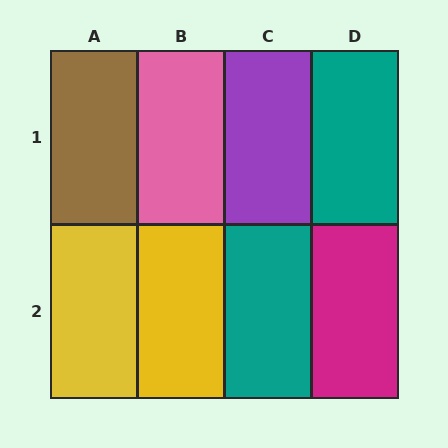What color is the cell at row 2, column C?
Teal.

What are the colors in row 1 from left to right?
Brown, pink, purple, teal.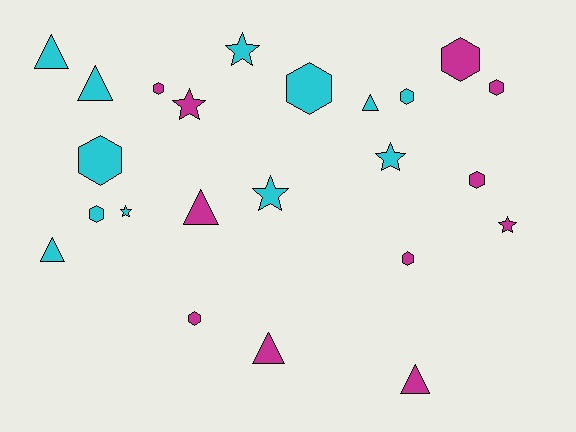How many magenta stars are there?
There are 2 magenta stars.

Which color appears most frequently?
Cyan, with 12 objects.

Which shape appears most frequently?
Hexagon, with 10 objects.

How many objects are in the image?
There are 23 objects.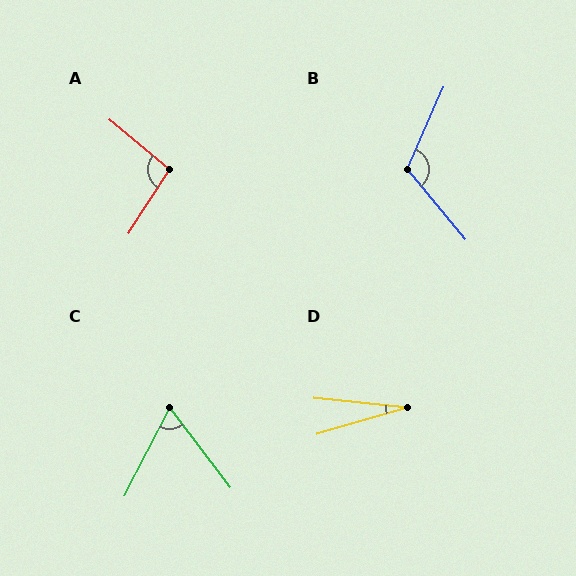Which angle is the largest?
B, at approximately 117 degrees.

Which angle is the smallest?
D, at approximately 22 degrees.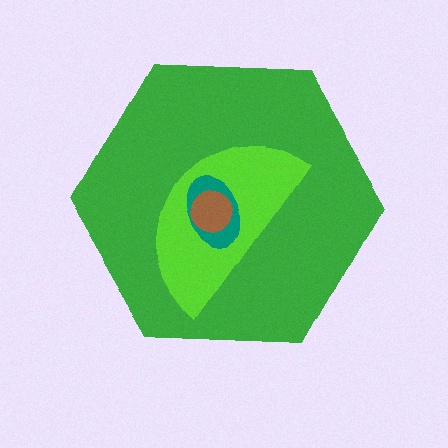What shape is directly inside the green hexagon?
The lime semicircle.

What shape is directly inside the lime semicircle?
The teal ellipse.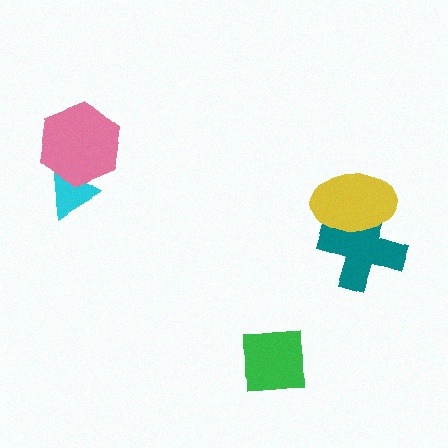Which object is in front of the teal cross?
The yellow ellipse is in front of the teal cross.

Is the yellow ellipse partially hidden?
No, no other shape covers it.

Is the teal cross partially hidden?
Yes, it is partially covered by another shape.